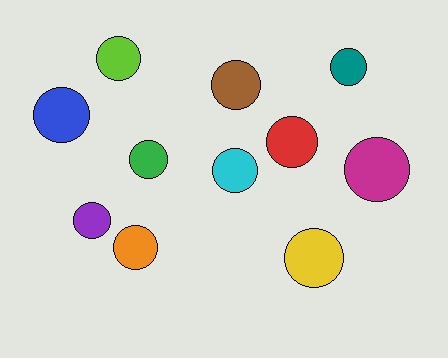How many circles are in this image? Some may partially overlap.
There are 11 circles.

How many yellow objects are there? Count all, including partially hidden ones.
There is 1 yellow object.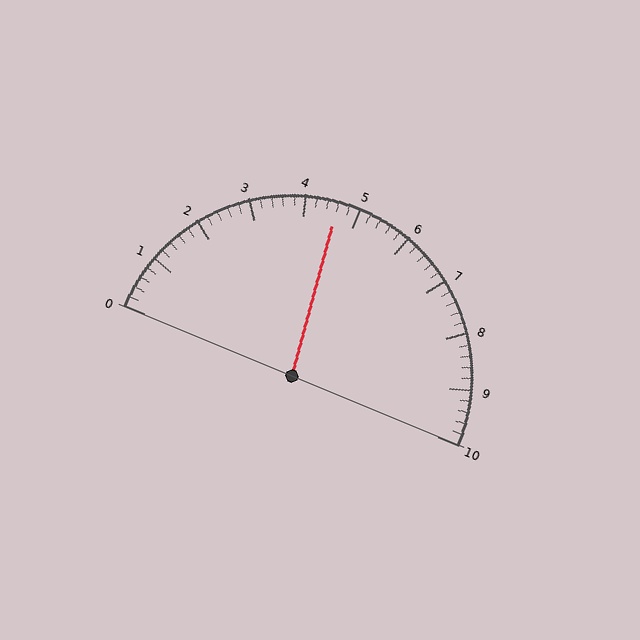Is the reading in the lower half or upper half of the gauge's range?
The reading is in the lower half of the range (0 to 10).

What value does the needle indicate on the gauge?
The needle indicates approximately 4.6.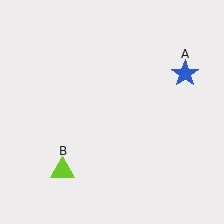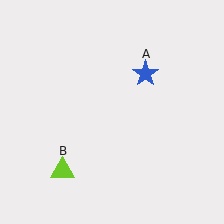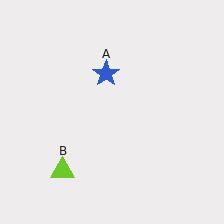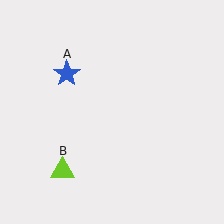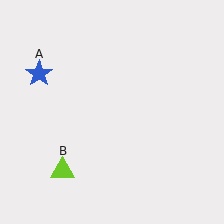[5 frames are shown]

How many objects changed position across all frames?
1 object changed position: blue star (object A).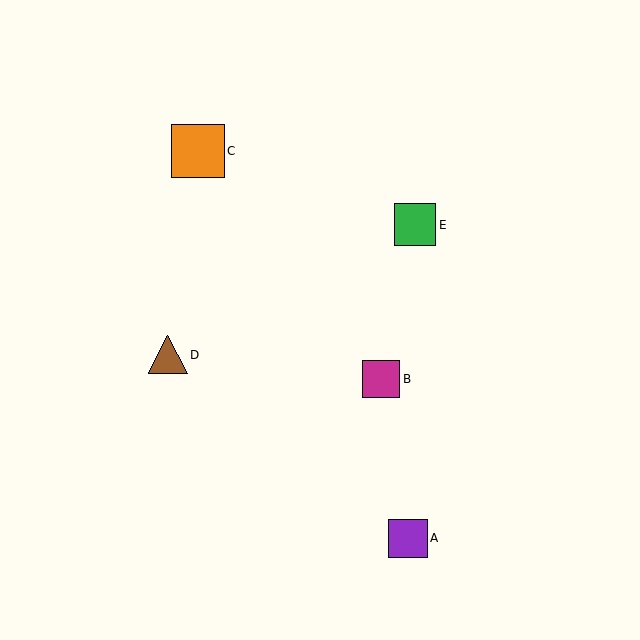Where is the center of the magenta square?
The center of the magenta square is at (381, 379).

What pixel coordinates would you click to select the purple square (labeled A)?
Click at (408, 538) to select the purple square A.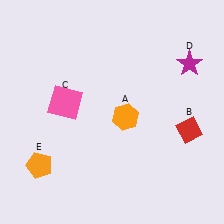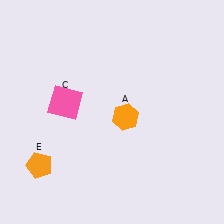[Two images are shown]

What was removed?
The magenta star (D), the red diamond (B) were removed in Image 2.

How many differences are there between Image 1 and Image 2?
There are 2 differences between the two images.